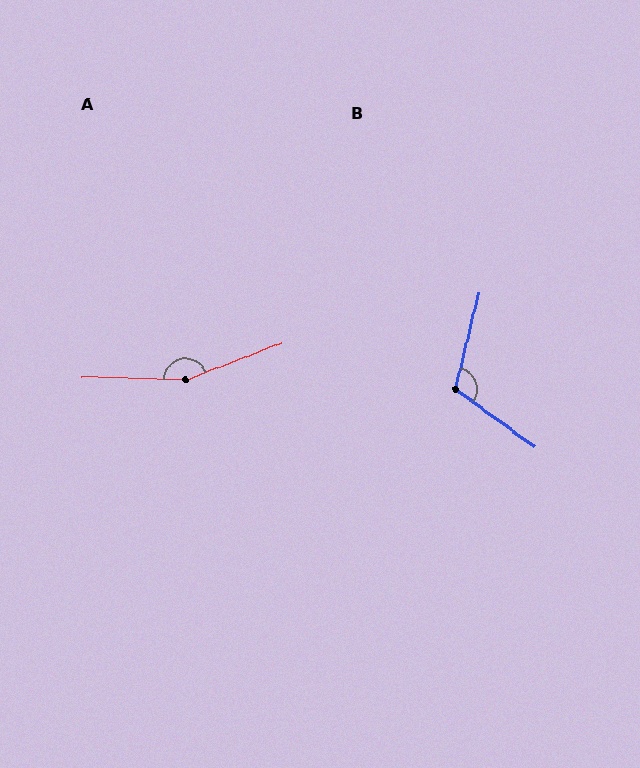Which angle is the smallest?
B, at approximately 112 degrees.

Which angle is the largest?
A, at approximately 158 degrees.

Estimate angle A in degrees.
Approximately 158 degrees.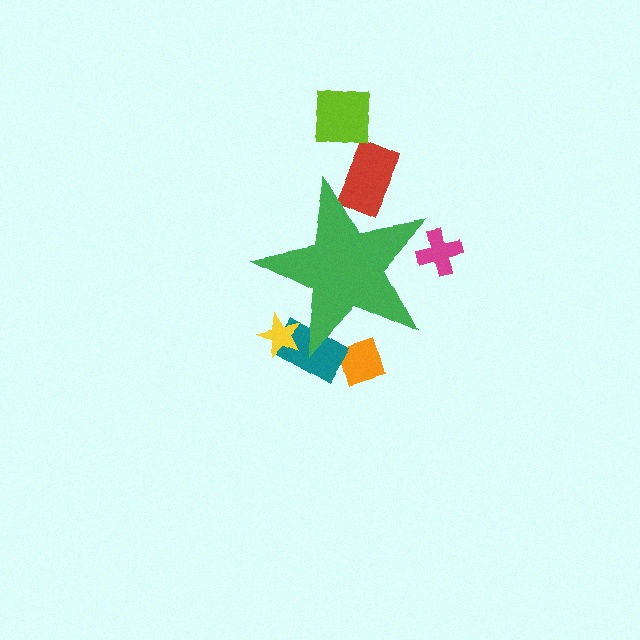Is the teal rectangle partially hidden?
Yes, the teal rectangle is partially hidden behind the green star.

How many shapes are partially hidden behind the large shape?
5 shapes are partially hidden.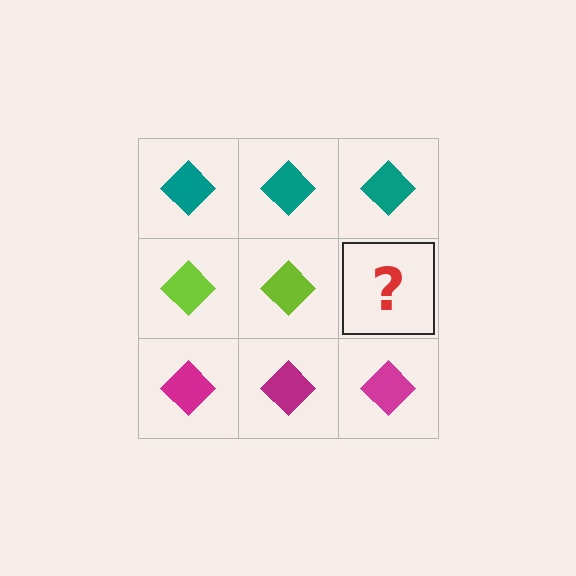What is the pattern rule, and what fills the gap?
The rule is that each row has a consistent color. The gap should be filled with a lime diamond.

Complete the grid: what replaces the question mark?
The question mark should be replaced with a lime diamond.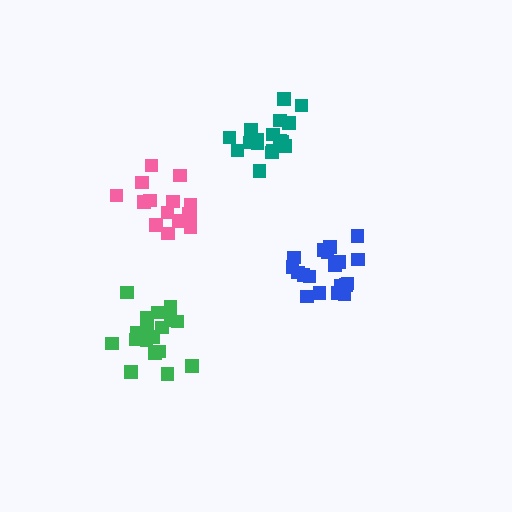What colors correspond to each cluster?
The clusters are colored: blue, pink, teal, green.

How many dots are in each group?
Group 1: 19 dots, Group 2: 16 dots, Group 3: 17 dots, Group 4: 19 dots (71 total).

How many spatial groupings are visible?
There are 4 spatial groupings.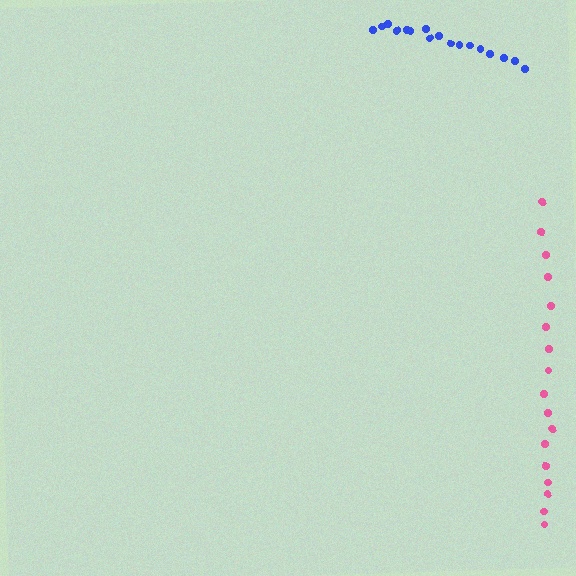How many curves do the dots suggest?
There are 2 distinct paths.